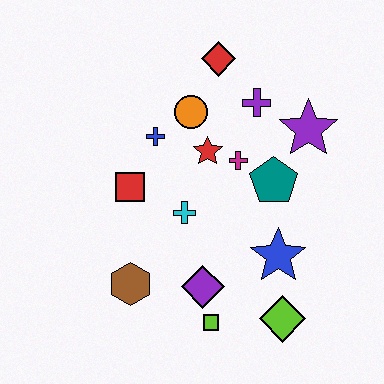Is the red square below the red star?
Yes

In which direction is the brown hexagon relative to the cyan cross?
The brown hexagon is below the cyan cross.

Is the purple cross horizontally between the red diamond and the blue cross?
No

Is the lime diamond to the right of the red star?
Yes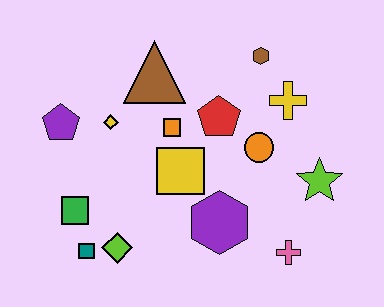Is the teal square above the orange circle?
No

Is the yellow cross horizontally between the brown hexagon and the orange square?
No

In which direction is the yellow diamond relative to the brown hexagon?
The yellow diamond is to the left of the brown hexagon.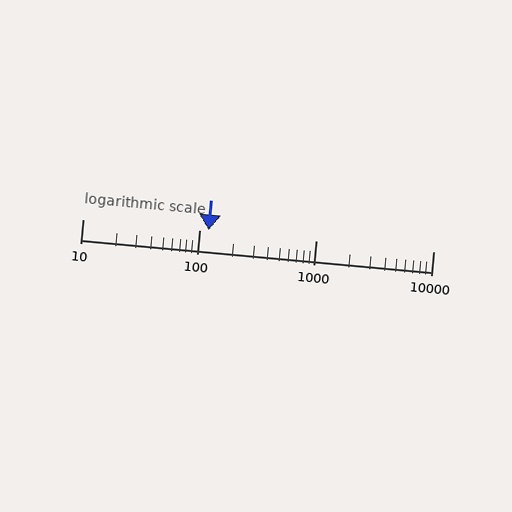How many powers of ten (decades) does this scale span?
The scale spans 3 decades, from 10 to 10000.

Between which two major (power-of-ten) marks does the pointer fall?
The pointer is between 100 and 1000.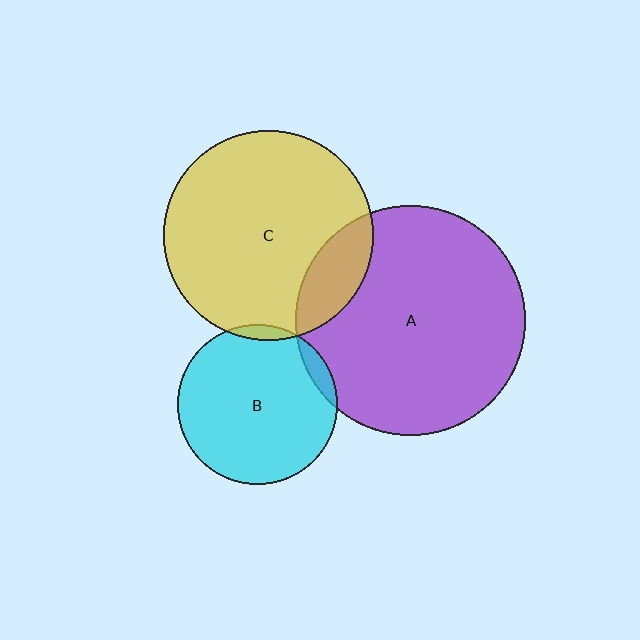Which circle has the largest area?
Circle A (purple).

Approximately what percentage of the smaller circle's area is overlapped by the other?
Approximately 5%.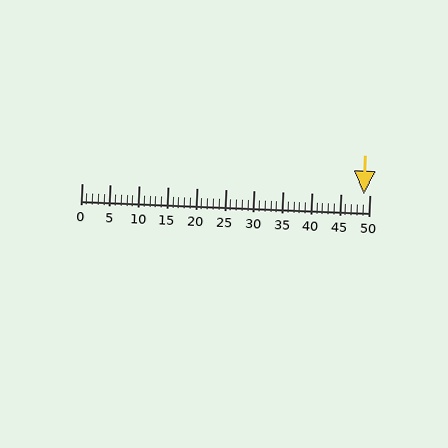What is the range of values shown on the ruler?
The ruler shows values from 0 to 50.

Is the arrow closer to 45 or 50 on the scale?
The arrow is closer to 50.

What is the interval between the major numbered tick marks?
The major tick marks are spaced 5 units apart.